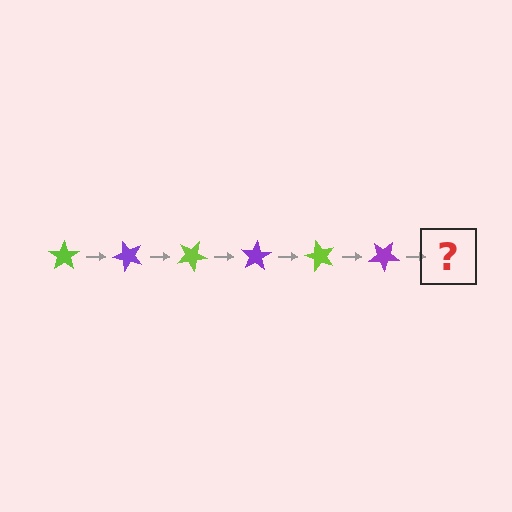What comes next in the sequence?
The next element should be a lime star, rotated 300 degrees from the start.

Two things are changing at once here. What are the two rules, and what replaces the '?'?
The two rules are that it rotates 50 degrees each step and the color cycles through lime and purple. The '?' should be a lime star, rotated 300 degrees from the start.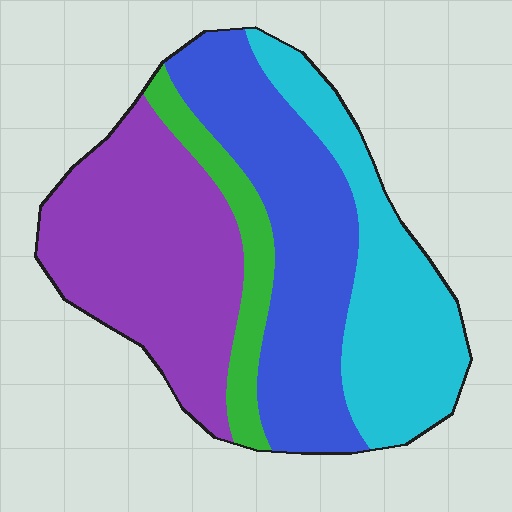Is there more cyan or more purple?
Purple.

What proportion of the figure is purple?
Purple covers around 35% of the figure.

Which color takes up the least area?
Green, at roughly 10%.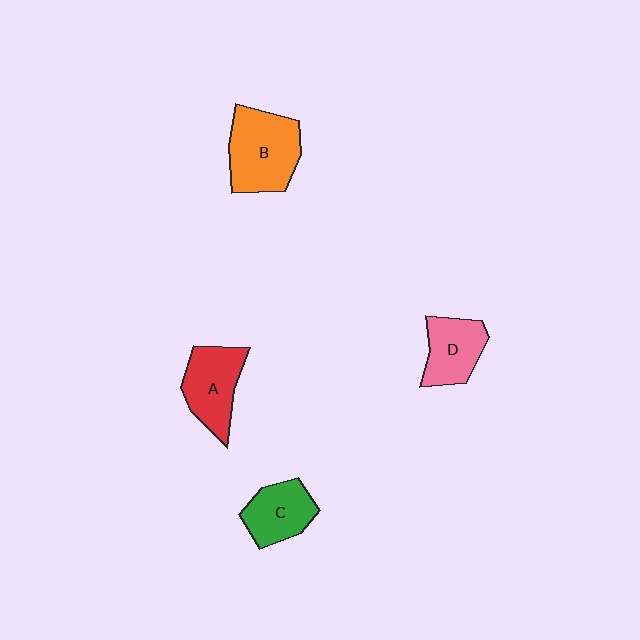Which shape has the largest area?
Shape B (orange).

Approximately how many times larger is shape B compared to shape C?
Approximately 1.5 times.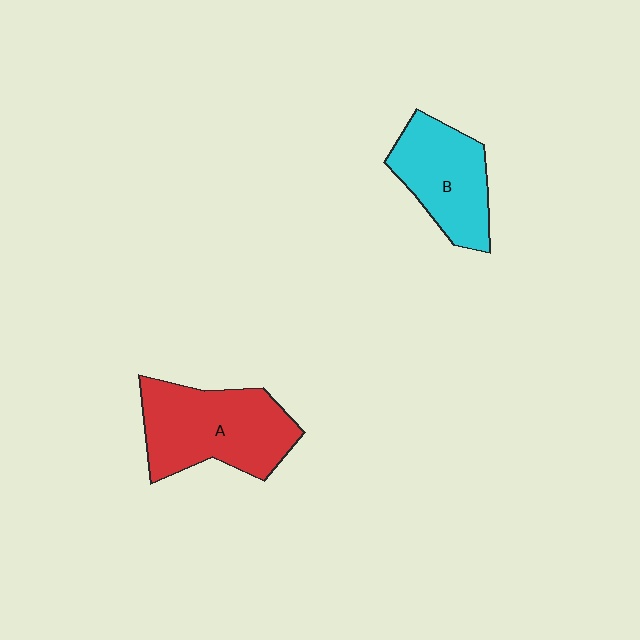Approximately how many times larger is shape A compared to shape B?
Approximately 1.3 times.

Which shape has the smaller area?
Shape B (cyan).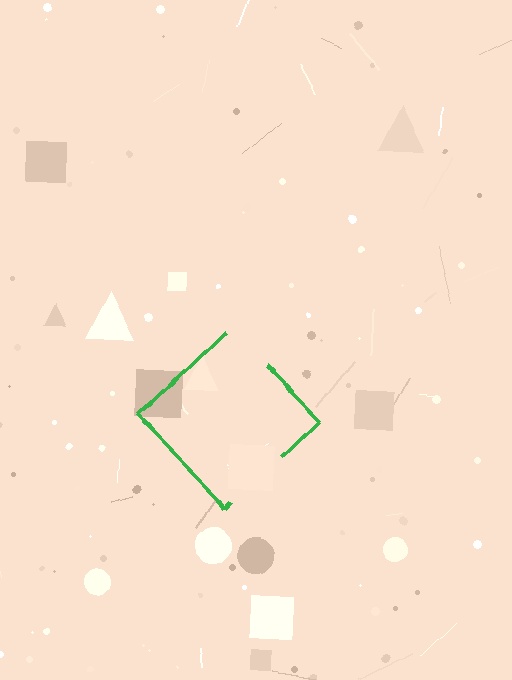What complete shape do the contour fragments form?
The contour fragments form a diamond.